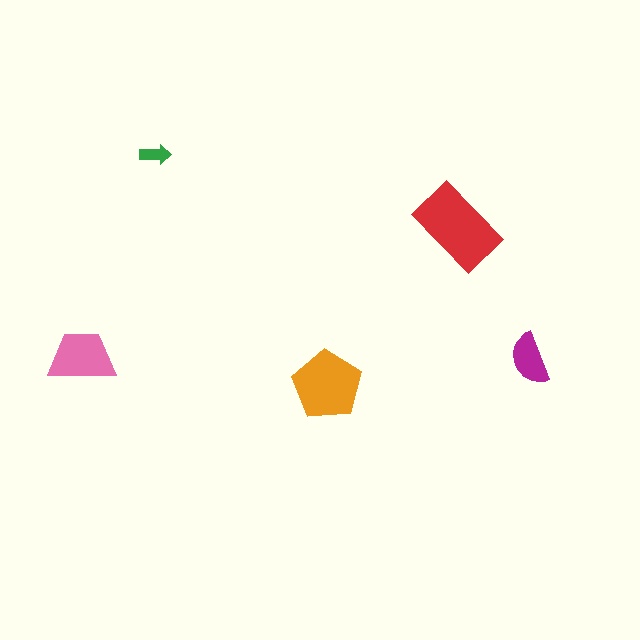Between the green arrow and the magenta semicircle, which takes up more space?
The magenta semicircle.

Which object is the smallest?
The green arrow.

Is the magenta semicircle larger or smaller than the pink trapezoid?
Smaller.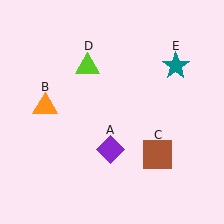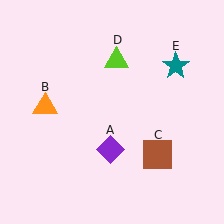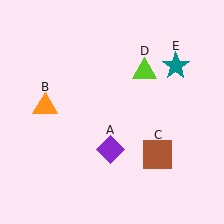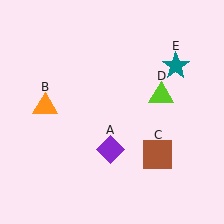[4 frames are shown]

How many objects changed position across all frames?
1 object changed position: lime triangle (object D).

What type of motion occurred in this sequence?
The lime triangle (object D) rotated clockwise around the center of the scene.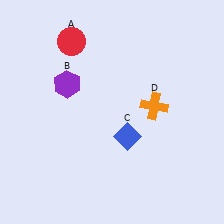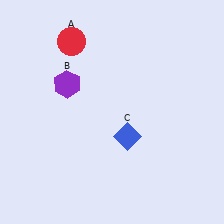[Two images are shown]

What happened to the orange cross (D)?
The orange cross (D) was removed in Image 2. It was in the top-right area of Image 1.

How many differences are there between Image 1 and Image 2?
There is 1 difference between the two images.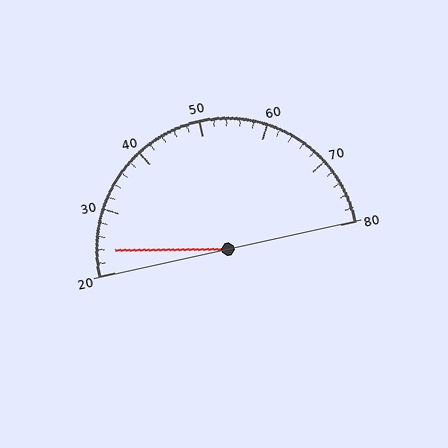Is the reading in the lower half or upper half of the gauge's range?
The reading is in the lower half of the range (20 to 80).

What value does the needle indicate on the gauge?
The needle indicates approximately 24.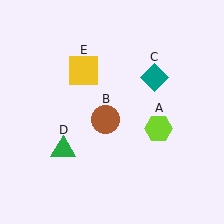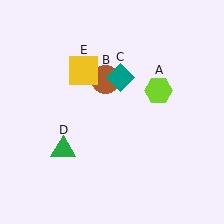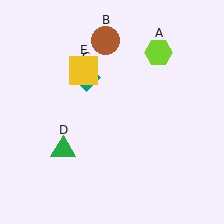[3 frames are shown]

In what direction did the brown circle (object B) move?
The brown circle (object B) moved up.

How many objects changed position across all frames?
3 objects changed position: lime hexagon (object A), brown circle (object B), teal diamond (object C).